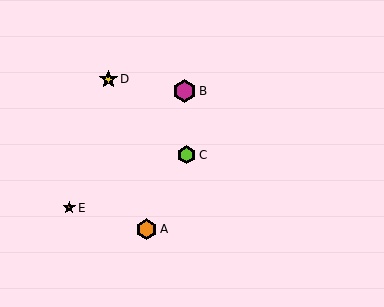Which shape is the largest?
The magenta hexagon (labeled B) is the largest.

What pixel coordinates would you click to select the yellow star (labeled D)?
Click at (108, 79) to select the yellow star D.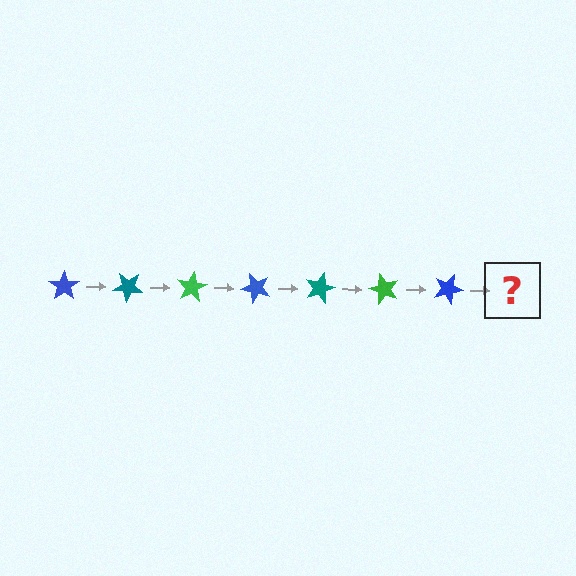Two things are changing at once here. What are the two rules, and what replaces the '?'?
The two rules are that it rotates 40 degrees each step and the color cycles through blue, teal, and green. The '?' should be a teal star, rotated 280 degrees from the start.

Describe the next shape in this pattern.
It should be a teal star, rotated 280 degrees from the start.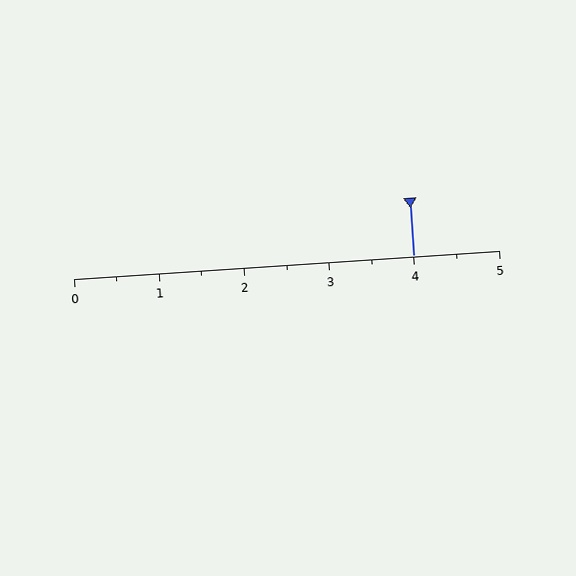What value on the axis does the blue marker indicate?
The marker indicates approximately 4.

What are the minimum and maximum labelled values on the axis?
The axis runs from 0 to 5.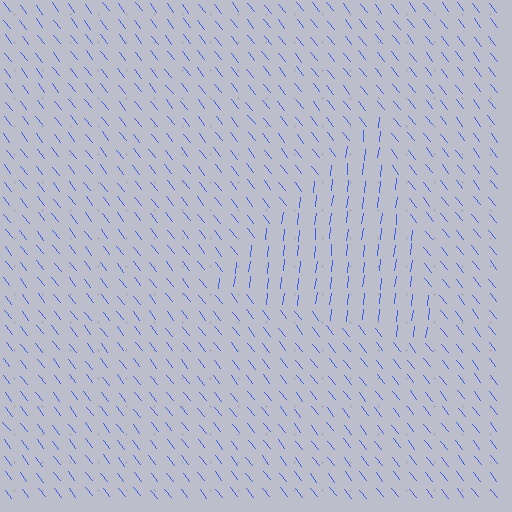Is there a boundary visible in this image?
Yes, there is a texture boundary formed by a change in line orientation.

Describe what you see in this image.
The image is filled with small blue line segments. A triangle region in the image has lines oriented differently from the surrounding lines, creating a visible texture boundary.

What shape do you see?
I see a triangle.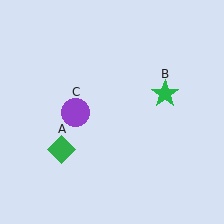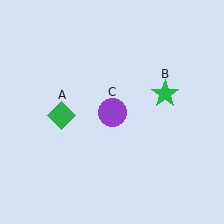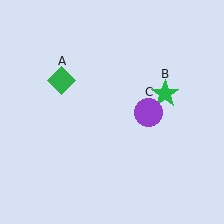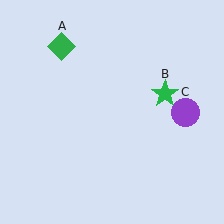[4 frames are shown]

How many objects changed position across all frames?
2 objects changed position: green diamond (object A), purple circle (object C).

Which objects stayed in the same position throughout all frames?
Green star (object B) remained stationary.